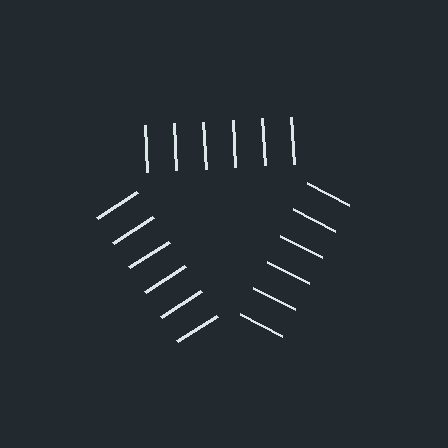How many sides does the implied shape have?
3 sides — the line-ends trace a triangle.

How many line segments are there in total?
18 — 6 along each of the 3 edges.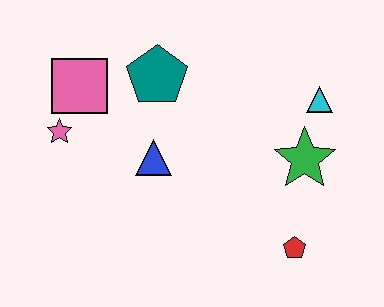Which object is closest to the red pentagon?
The green star is closest to the red pentagon.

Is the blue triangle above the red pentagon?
Yes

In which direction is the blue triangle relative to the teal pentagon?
The blue triangle is below the teal pentagon.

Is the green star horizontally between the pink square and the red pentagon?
No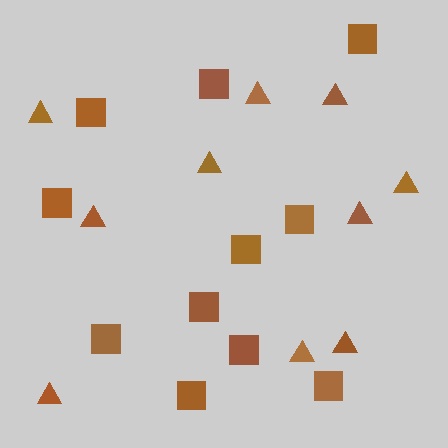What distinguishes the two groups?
There are 2 groups: one group of triangles (10) and one group of squares (11).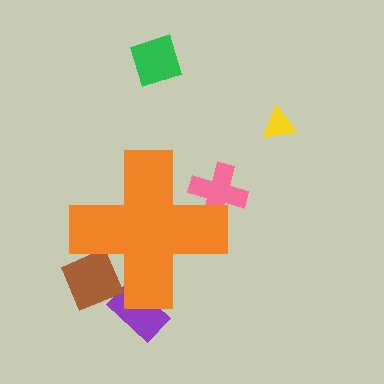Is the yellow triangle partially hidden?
No, the yellow triangle is fully visible.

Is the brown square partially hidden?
Yes, the brown square is partially hidden behind the orange cross.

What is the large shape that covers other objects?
An orange cross.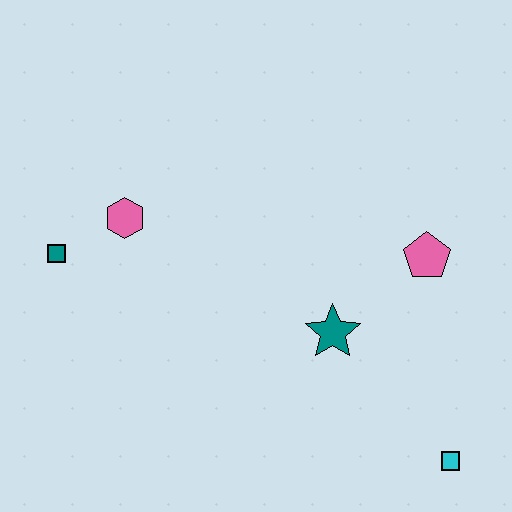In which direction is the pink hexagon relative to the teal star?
The pink hexagon is to the left of the teal star.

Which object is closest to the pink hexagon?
The teal square is closest to the pink hexagon.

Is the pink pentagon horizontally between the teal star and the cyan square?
Yes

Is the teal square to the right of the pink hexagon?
No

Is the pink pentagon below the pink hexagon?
Yes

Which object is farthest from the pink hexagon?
The cyan square is farthest from the pink hexagon.